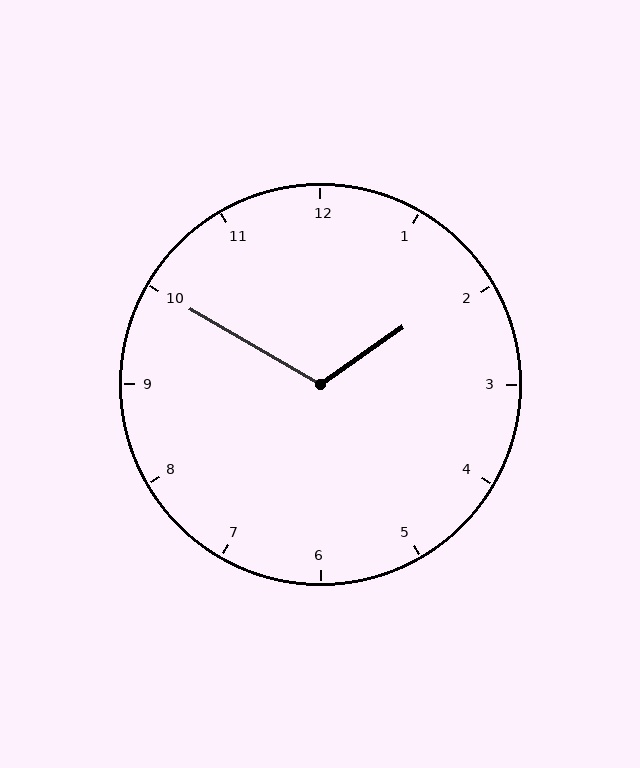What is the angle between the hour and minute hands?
Approximately 115 degrees.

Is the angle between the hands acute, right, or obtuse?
It is obtuse.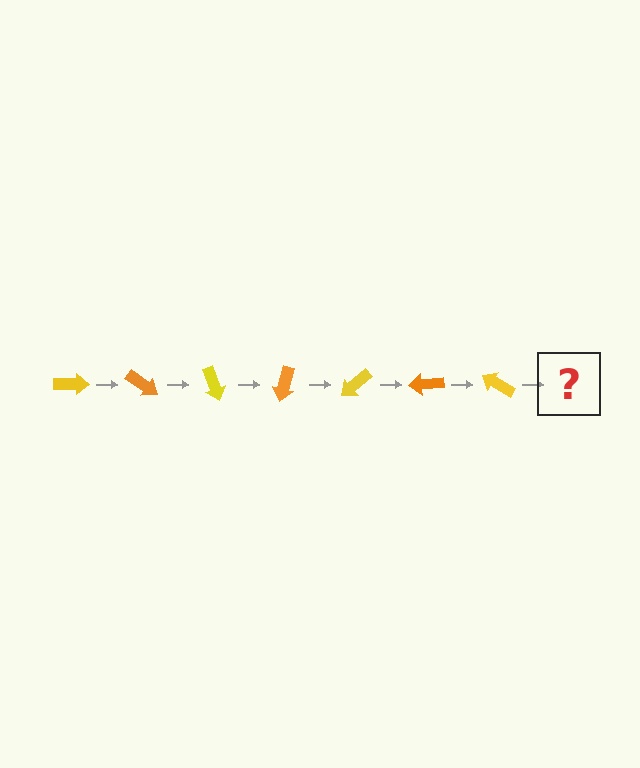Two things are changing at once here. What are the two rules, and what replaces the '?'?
The two rules are that it rotates 35 degrees each step and the color cycles through yellow and orange. The '?' should be an orange arrow, rotated 245 degrees from the start.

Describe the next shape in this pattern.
It should be an orange arrow, rotated 245 degrees from the start.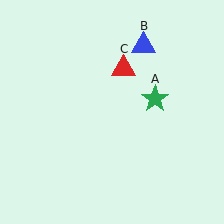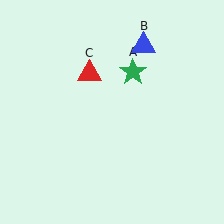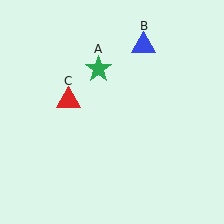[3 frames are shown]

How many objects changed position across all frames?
2 objects changed position: green star (object A), red triangle (object C).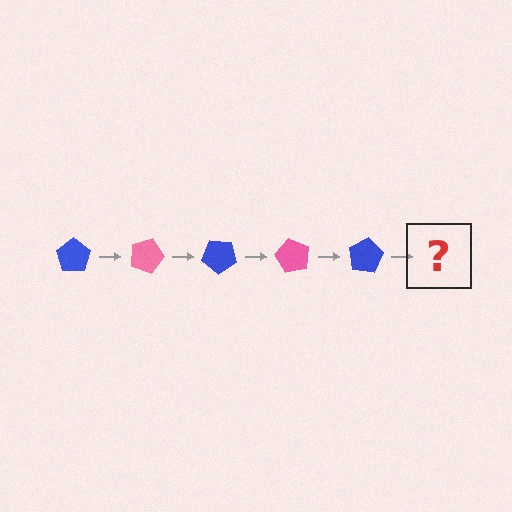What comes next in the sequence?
The next element should be a pink pentagon, rotated 100 degrees from the start.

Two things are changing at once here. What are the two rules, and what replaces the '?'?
The two rules are that it rotates 20 degrees each step and the color cycles through blue and pink. The '?' should be a pink pentagon, rotated 100 degrees from the start.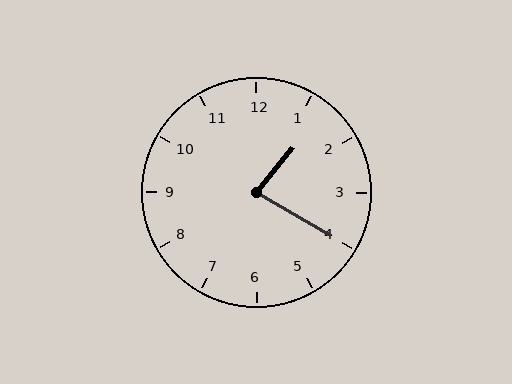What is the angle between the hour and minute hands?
Approximately 80 degrees.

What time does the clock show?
1:20.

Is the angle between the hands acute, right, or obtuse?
It is acute.